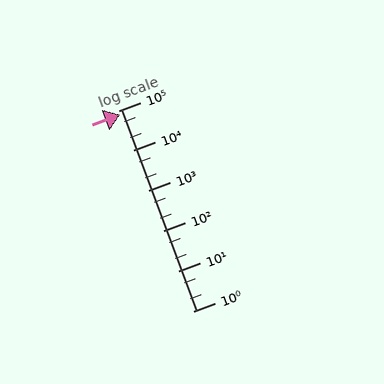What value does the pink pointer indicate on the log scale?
The pointer indicates approximately 79000.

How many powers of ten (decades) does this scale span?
The scale spans 5 decades, from 1 to 100000.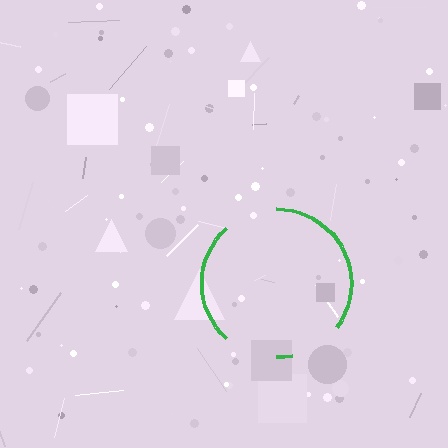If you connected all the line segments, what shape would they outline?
They would outline a circle.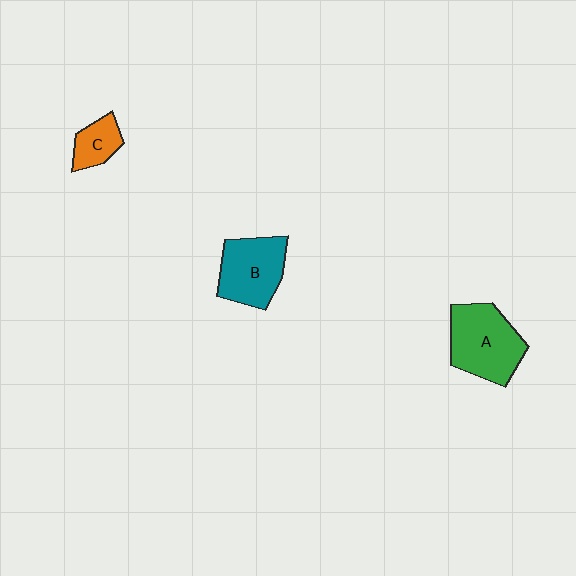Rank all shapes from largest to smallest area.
From largest to smallest: A (green), B (teal), C (orange).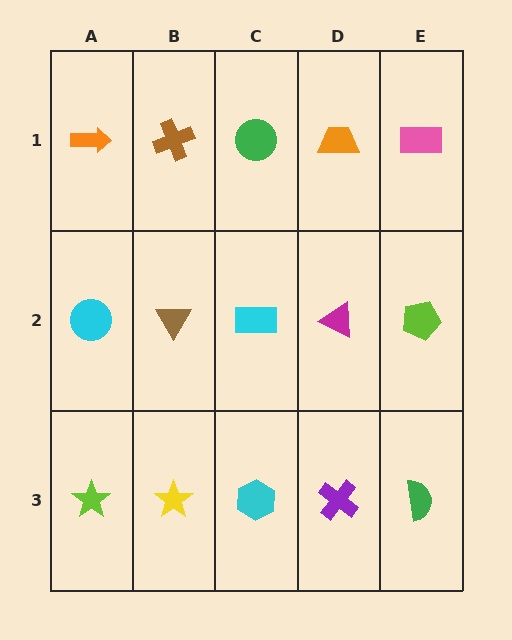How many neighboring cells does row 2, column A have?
3.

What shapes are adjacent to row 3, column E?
A lime pentagon (row 2, column E), a purple cross (row 3, column D).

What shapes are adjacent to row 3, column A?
A cyan circle (row 2, column A), a yellow star (row 3, column B).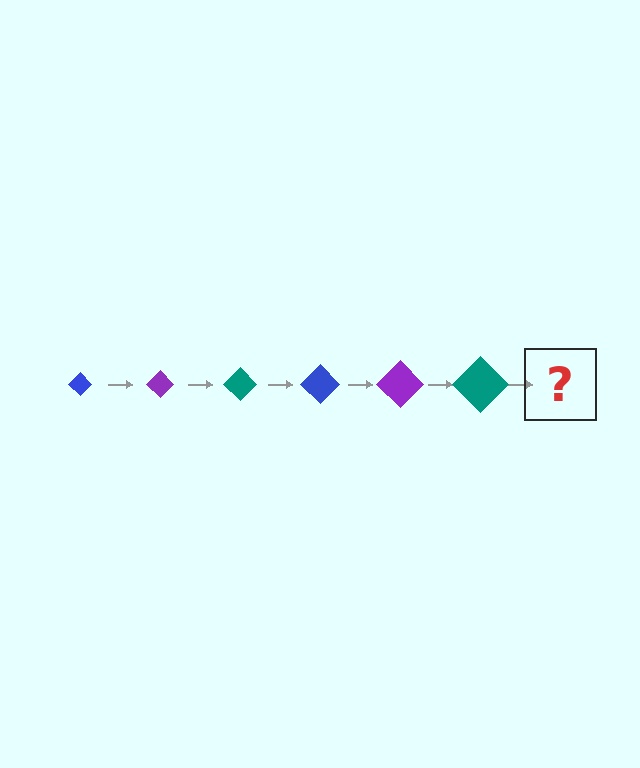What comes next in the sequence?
The next element should be a blue diamond, larger than the previous one.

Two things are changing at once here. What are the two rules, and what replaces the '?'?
The two rules are that the diamond grows larger each step and the color cycles through blue, purple, and teal. The '?' should be a blue diamond, larger than the previous one.